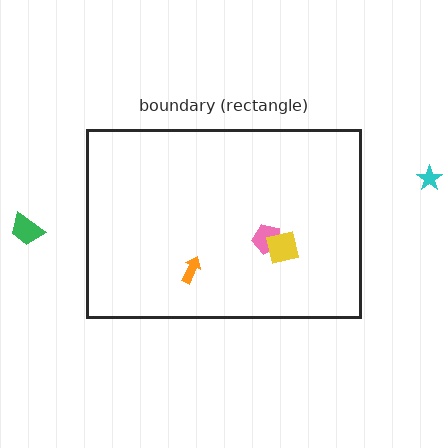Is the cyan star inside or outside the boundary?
Outside.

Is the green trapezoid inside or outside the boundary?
Outside.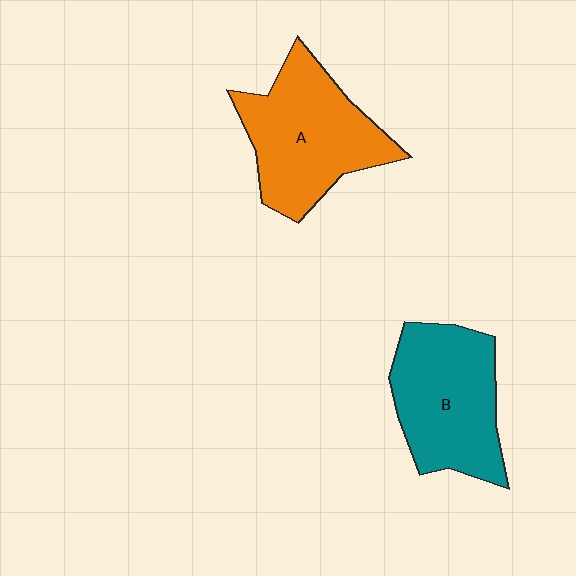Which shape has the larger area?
Shape A (orange).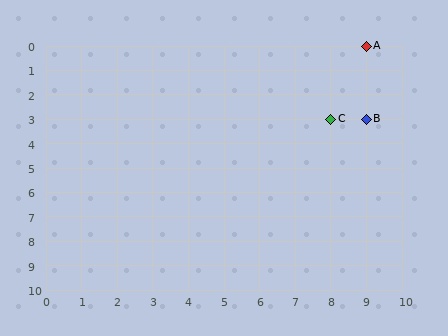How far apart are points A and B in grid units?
Points A and B are 3 rows apart.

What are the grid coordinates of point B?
Point B is at grid coordinates (9, 3).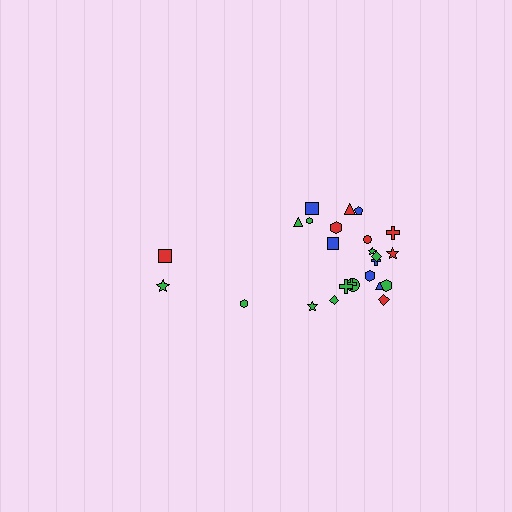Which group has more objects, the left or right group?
The right group.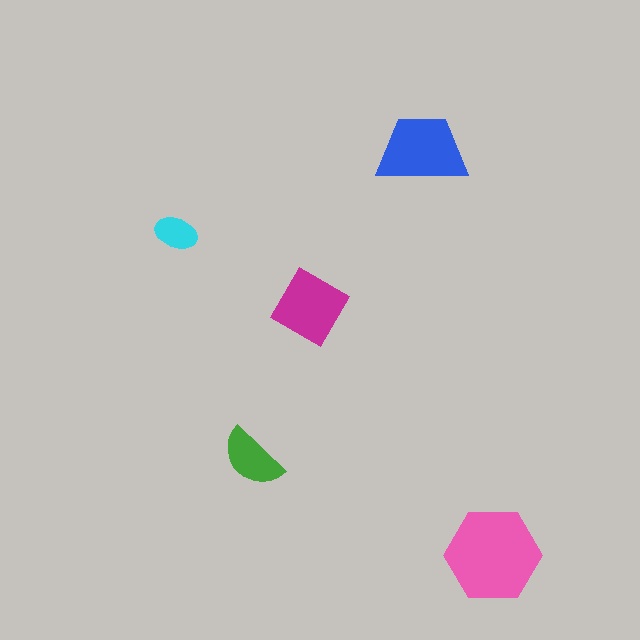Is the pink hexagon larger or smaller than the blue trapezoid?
Larger.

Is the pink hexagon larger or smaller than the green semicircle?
Larger.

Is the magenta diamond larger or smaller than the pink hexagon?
Smaller.